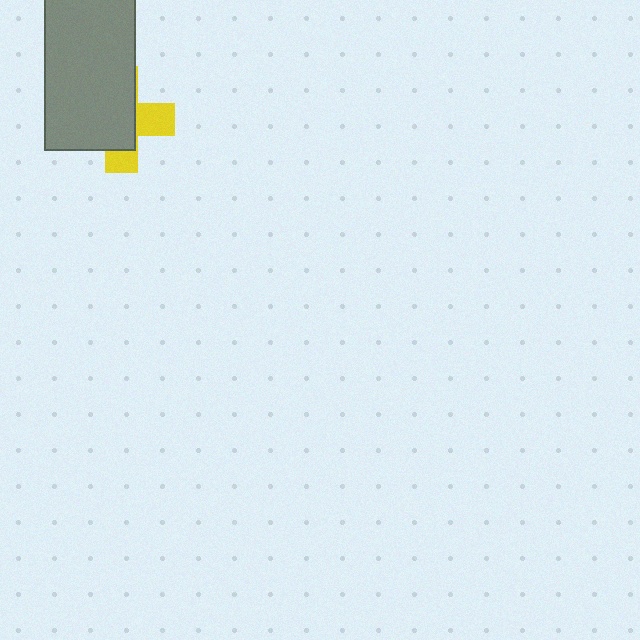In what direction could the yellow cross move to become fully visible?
The yellow cross could move right. That would shift it out from behind the gray rectangle entirely.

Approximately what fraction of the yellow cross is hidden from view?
Roughly 64% of the yellow cross is hidden behind the gray rectangle.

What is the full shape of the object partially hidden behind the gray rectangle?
The partially hidden object is a yellow cross.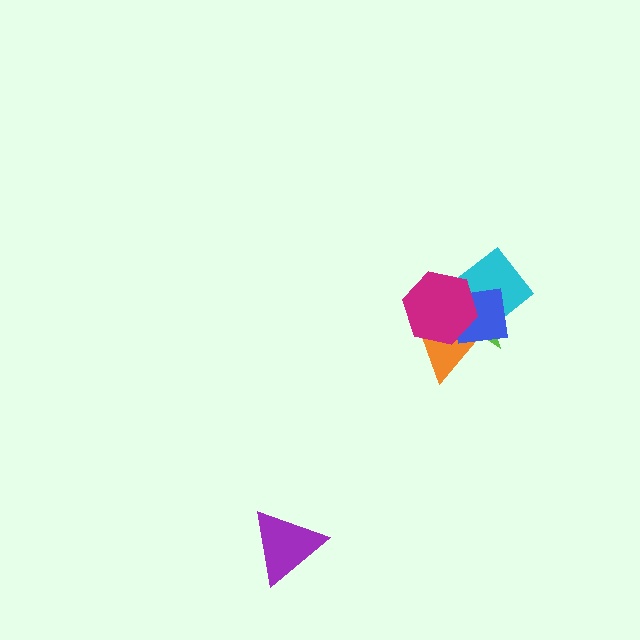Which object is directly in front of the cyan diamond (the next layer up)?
The blue square is directly in front of the cyan diamond.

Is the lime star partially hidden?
Yes, it is partially covered by another shape.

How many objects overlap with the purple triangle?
0 objects overlap with the purple triangle.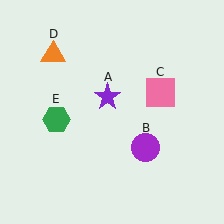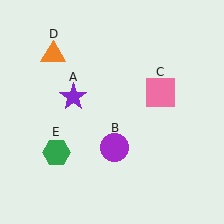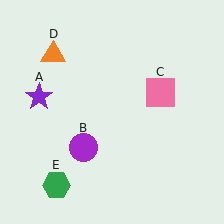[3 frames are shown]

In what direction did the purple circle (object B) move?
The purple circle (object B) moved left.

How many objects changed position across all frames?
3 objects changed position: purple star (object A), purple circle (object B), green hexagon (object E).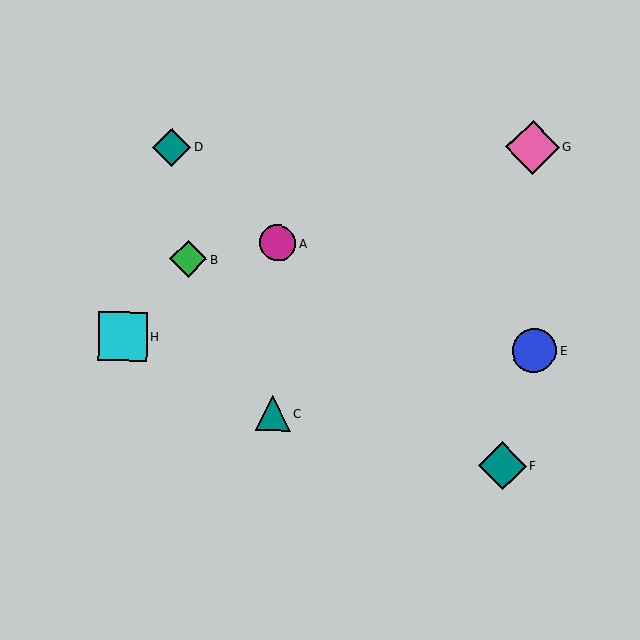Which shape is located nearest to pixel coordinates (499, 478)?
The teal diamond (labeled F) at (502, 466) is nearest to that location.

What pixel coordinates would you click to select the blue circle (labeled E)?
Click at (534, 350) to select the blue circle E.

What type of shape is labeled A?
Shape A is a magenta circle.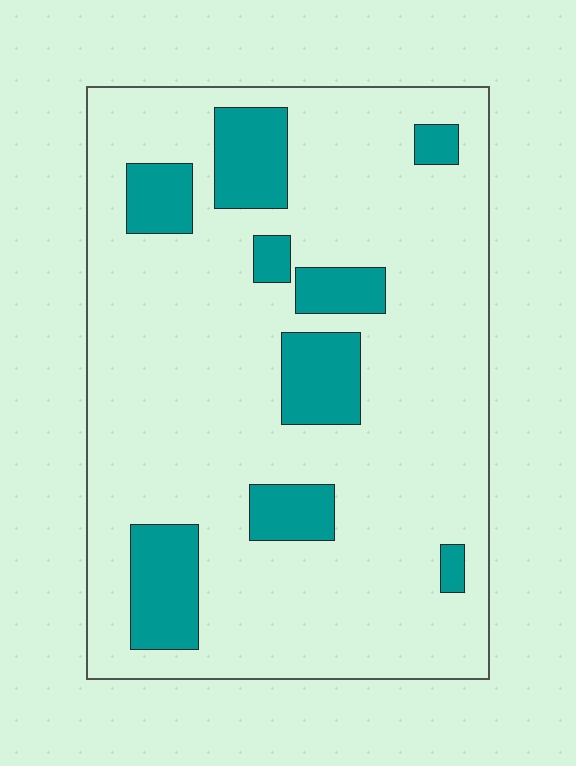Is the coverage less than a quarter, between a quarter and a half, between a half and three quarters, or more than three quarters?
Less than a quarter.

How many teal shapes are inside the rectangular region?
9.